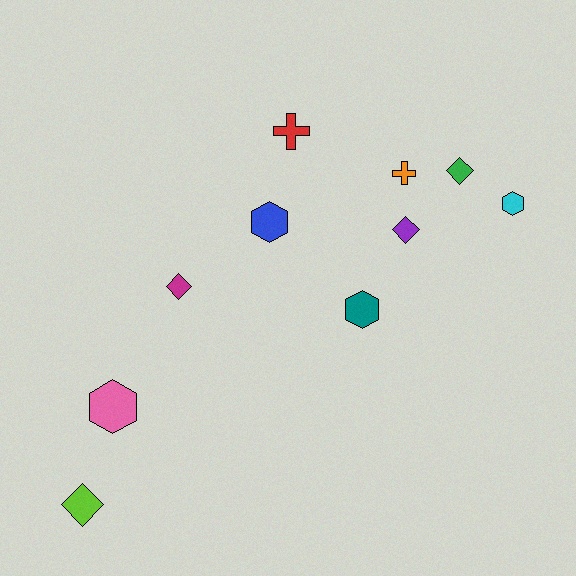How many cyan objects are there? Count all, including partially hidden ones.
There is 1 cyan object.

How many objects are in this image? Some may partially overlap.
There are 10 objects.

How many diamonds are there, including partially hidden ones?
There are 4 diamonds.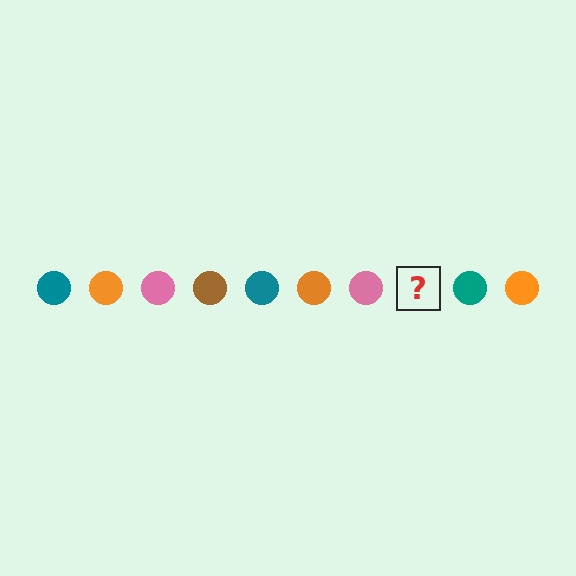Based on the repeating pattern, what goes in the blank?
The blank should be a brown circle.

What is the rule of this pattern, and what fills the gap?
The rule is that the pattern cycles through teal, orange, pink, brown circles. The gap should be filled with a brown circle.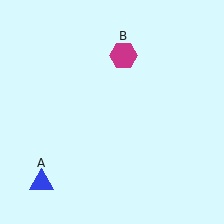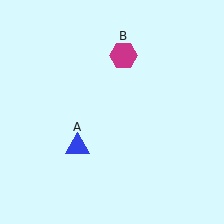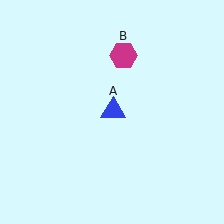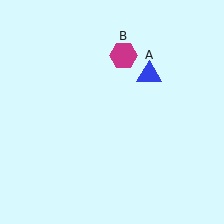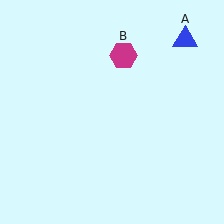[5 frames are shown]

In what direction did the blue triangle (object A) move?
The blue triangle (object A) moved up and to the right.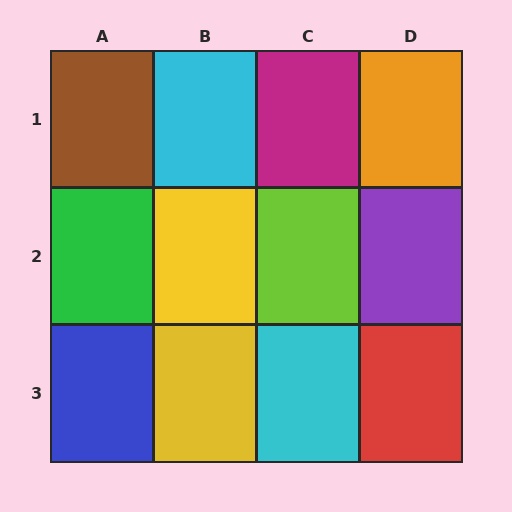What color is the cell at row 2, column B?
Yellow.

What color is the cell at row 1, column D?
Orange.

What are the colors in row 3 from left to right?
Blue, yellow, cyan, red.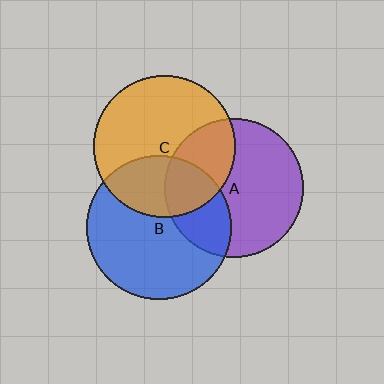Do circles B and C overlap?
Yes.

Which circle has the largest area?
Circle B (blue).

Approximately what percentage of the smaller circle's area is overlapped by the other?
Approximately 35%.